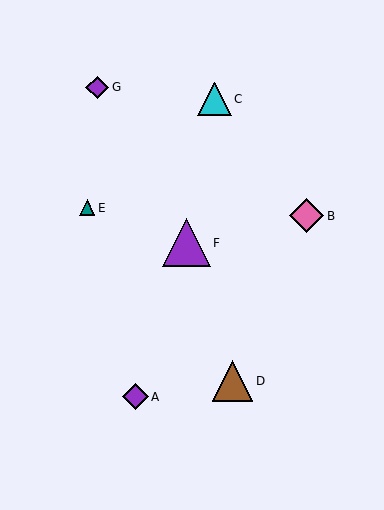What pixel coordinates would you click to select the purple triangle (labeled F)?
Click at (186, 243) to select the purple triangle F.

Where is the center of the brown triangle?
The center of the brown triangle is at (233, 381).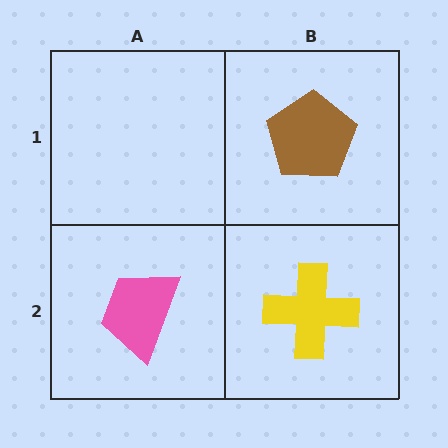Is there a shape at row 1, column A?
No, that cell is empty.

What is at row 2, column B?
A yellow cross.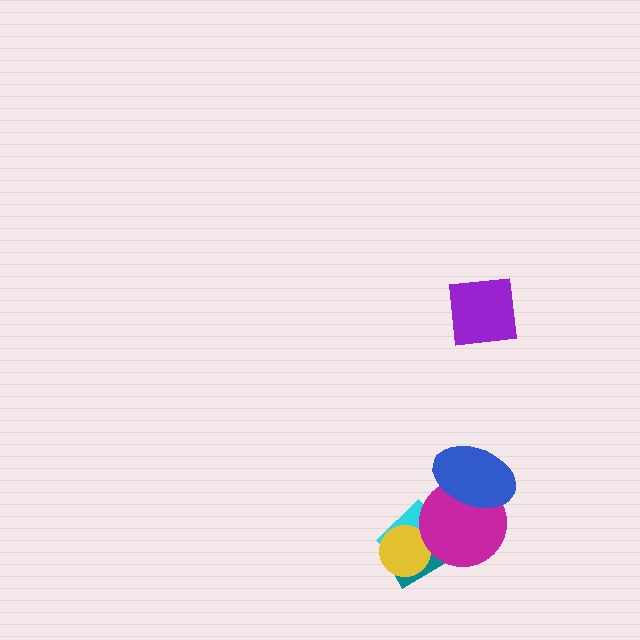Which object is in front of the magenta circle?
The blue ellipse is in front of the magenta circle.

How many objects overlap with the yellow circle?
2 objects overlap with the yellow circle.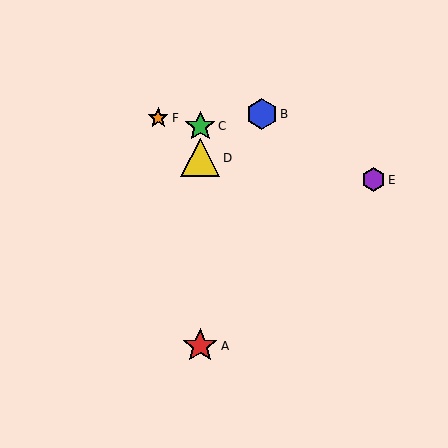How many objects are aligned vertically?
3 objects (A, C, D) are aligned vertically.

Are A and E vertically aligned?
No, A is at x≈200 and E is at x≈373.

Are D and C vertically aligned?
Yes, both are at x≈200.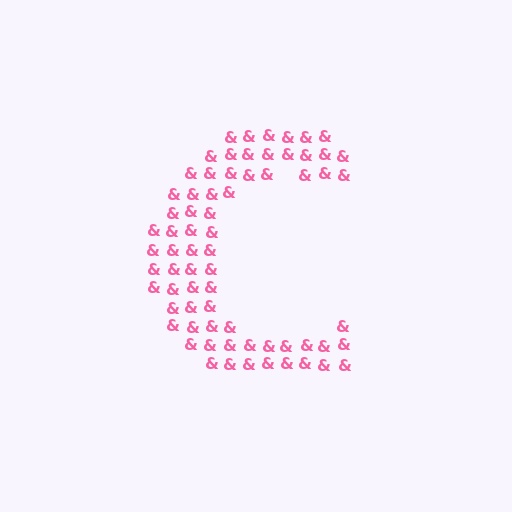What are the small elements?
The small elements are ampersands.